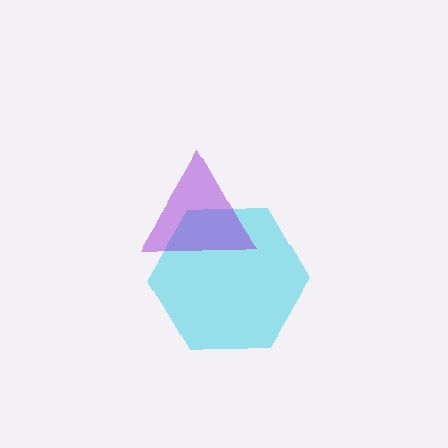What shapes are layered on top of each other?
The layered shapes are: a cyan hexagon, a purple triangle.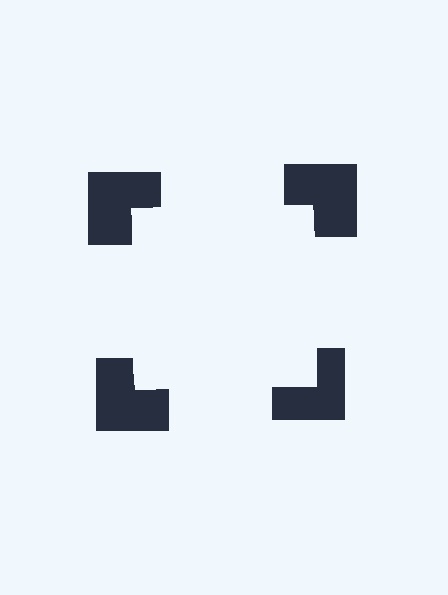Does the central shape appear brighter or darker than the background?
It typically appears slightly brighter than the background, even though no actual brightness change is drawn.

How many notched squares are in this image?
There are 4 — one at each vertex of the illusory square.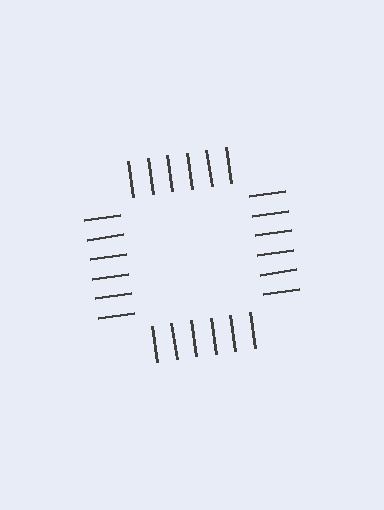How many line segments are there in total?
24 — 6 along each of the 4 edges.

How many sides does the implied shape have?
4 sides — the line-ends trace a square.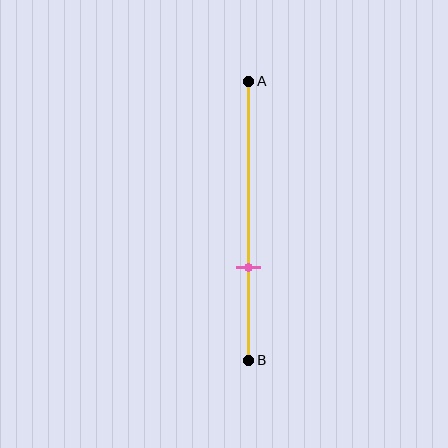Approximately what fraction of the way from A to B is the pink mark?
The pink mark is approximately 65% of the way from A to B.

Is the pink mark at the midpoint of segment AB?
No, the mark is at about 65% from A, not at the 50% midpoint.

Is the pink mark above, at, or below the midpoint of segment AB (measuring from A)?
The pink mark is below the midpoint of segment AB.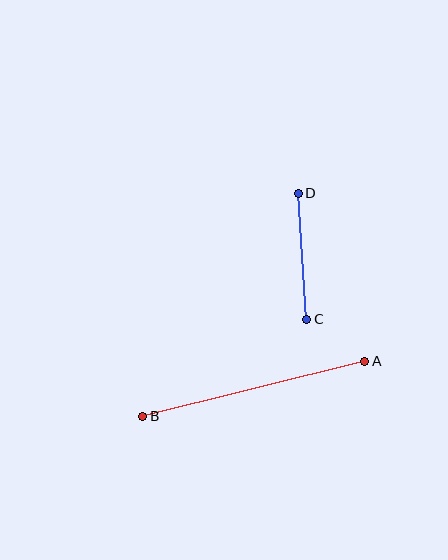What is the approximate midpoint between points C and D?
The midpoint is at approximately (303, 256) pixels.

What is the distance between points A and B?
The distance is approximately 229 pixels.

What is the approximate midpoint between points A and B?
The midpoint is at approximately (254, 389) pixels.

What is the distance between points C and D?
The distance is approximately 126 pixels.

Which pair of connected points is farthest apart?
Points A and B are farthest apart.